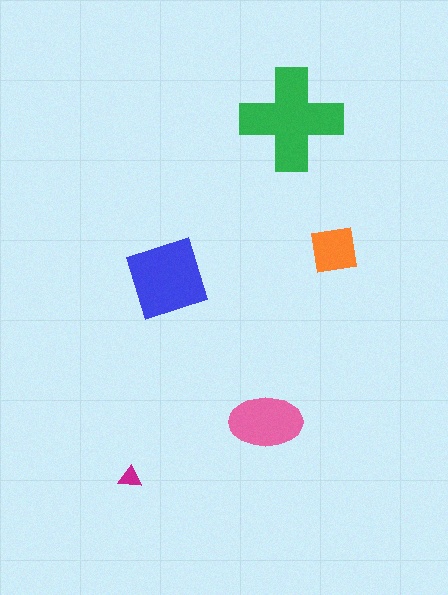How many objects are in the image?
There are 5 objects in the image.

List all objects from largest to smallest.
The green cross, the blue square, the pink ellipse, the orange square, the magenta triangle.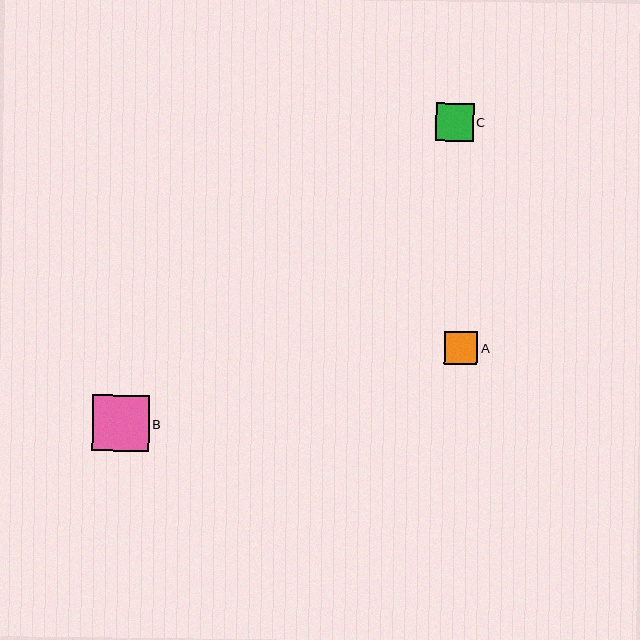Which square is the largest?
Square B is the largest with a size of approximately 57 pixels.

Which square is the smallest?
Square A is the smallest with a size of approximately 33 pixels.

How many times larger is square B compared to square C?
Square B is approximately 1.5 times the size of square C.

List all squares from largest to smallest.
From largest to smallest: B, C, A.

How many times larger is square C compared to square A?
Square C is approximately 1.1 times the size of square A.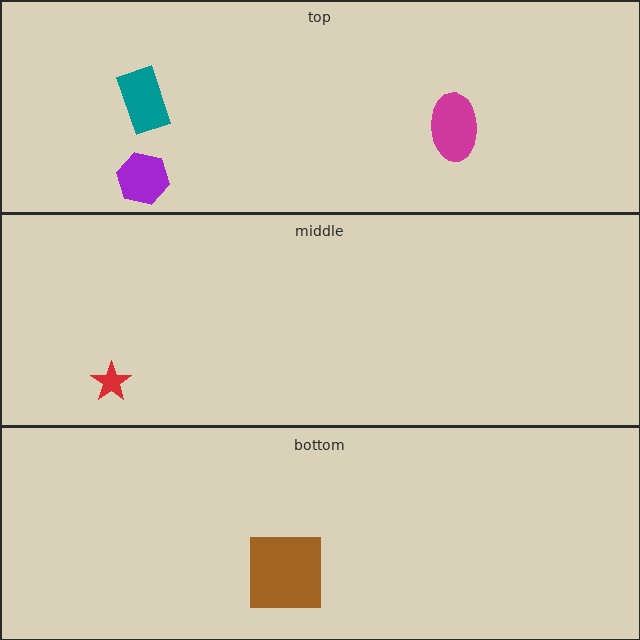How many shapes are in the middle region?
1.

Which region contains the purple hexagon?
The top region.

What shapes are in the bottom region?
The brown square.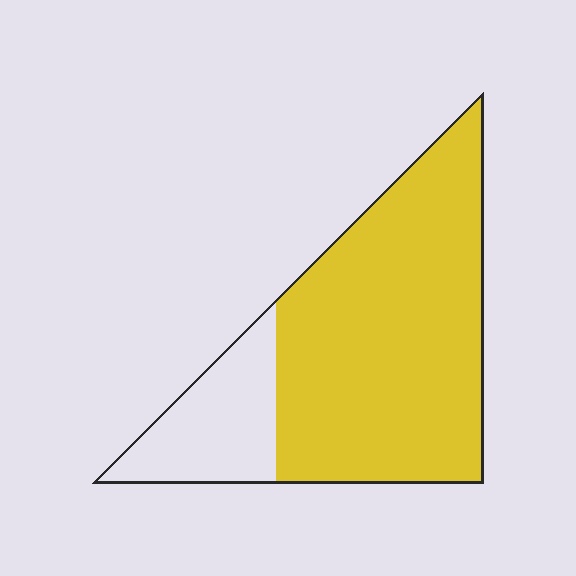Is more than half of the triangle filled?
Yes.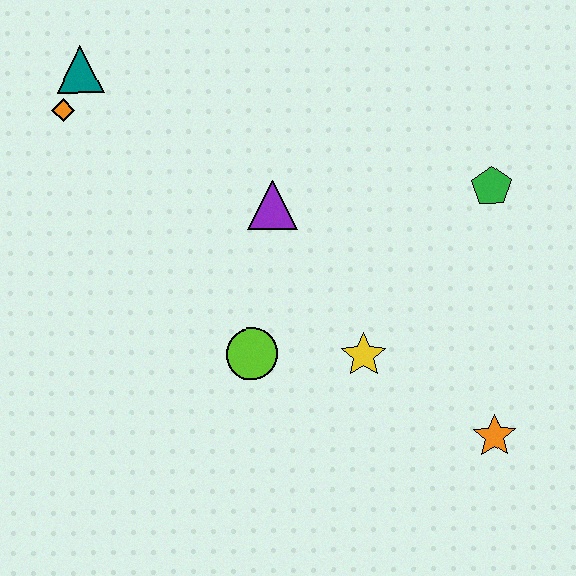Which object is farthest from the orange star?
The teal triangle is farthest from the orange star.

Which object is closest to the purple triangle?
The lime circle is closest to the purple triangle.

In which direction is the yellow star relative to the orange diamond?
The yellow star is to the right of the orange diamond.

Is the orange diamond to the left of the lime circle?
Yes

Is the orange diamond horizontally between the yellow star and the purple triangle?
No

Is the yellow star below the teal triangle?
Yes